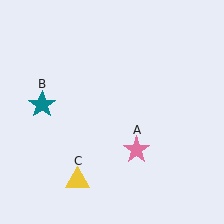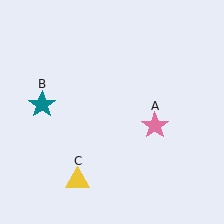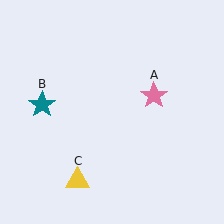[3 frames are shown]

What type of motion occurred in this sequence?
The pink star (object A) rotated counterclockwise around the center of the scene.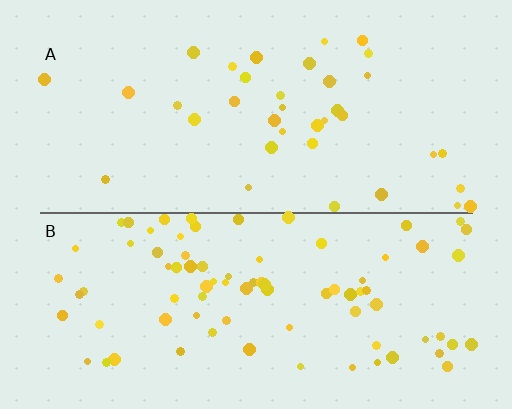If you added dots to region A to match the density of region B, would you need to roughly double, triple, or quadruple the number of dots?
Approximately double.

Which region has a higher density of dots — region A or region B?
B (the bottom).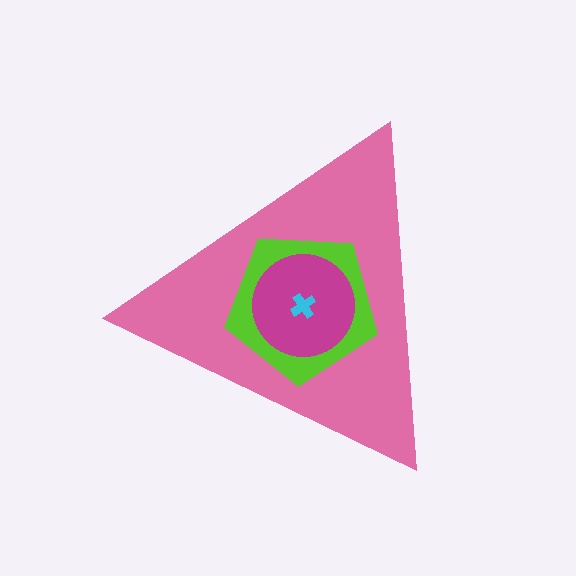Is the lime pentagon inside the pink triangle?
Yes.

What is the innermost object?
The cyan cross.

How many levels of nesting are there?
4.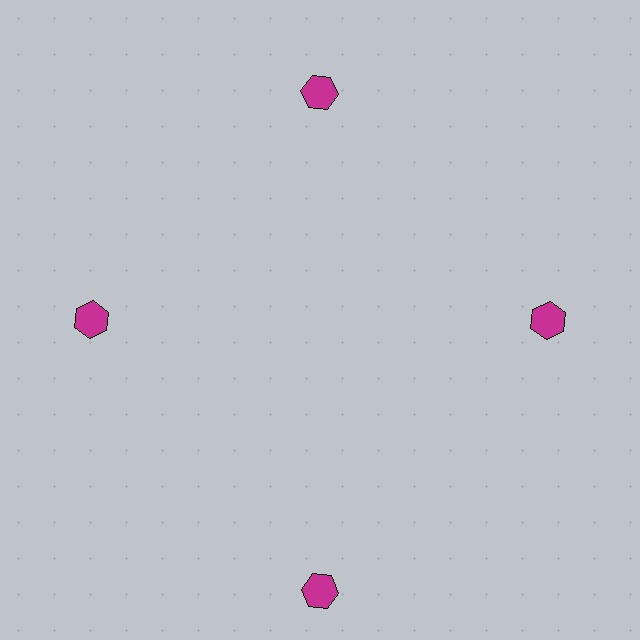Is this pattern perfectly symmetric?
No. The 4 magenta hexagons are arranged in a ring, but one element near the 6 o'clock position is pushed outward from the center, breaking the 4-fold rotational symmetry.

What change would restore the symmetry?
The symmetry would be restored by moving it inward, back onto the ring so that all 4 hexagons sit at equal angles and equal distance from the center.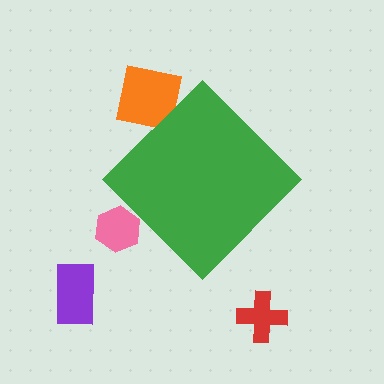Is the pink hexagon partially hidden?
Yes, the pink hexagon is partially hidden behind the green diamond.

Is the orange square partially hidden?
Yes, the orange square is partially hidden behind the green diamond.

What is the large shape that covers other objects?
A green diamond.